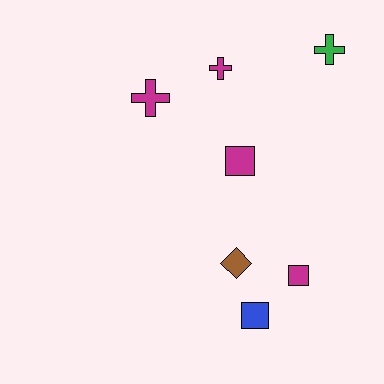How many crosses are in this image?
There are 3 crosses.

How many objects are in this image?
There are 7 objects.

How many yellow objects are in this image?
There are no yellow objects.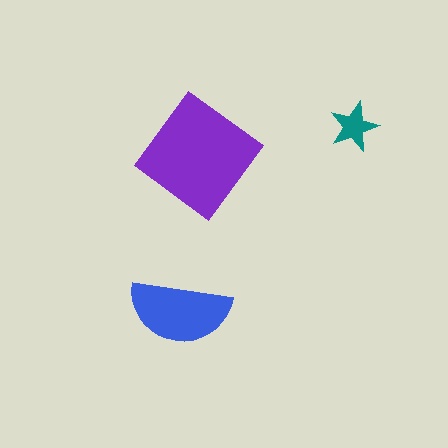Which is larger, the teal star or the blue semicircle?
The blue semicircle.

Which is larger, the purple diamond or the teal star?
The purple diamond.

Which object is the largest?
The purple diamond.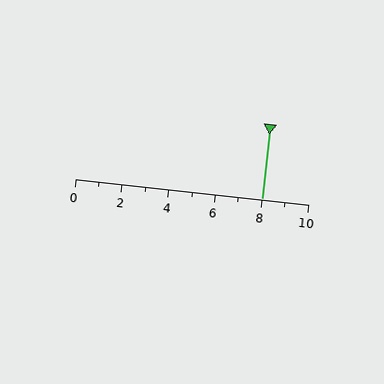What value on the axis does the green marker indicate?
The marker indicates approximately 8.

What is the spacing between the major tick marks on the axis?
The major ticks are spaced 2 apart.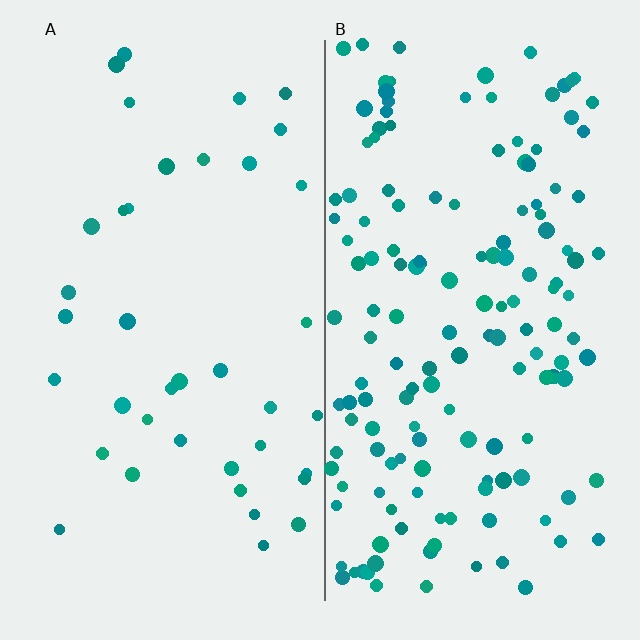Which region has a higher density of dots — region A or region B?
B (the right).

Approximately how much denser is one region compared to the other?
Approximately 3.9× — region B over region A.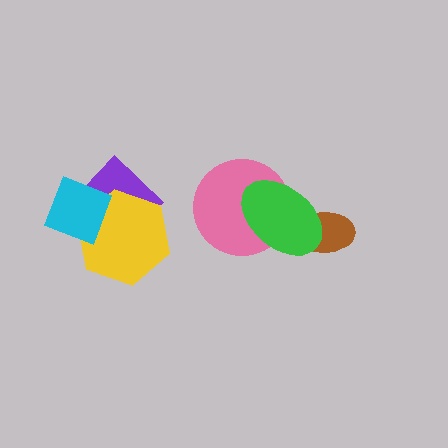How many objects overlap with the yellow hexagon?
2 objects overlap with the yellow hexagon.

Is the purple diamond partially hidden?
Yes, it is partially covered by another shape.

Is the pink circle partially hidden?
Yes, it is partially covered by another shape.